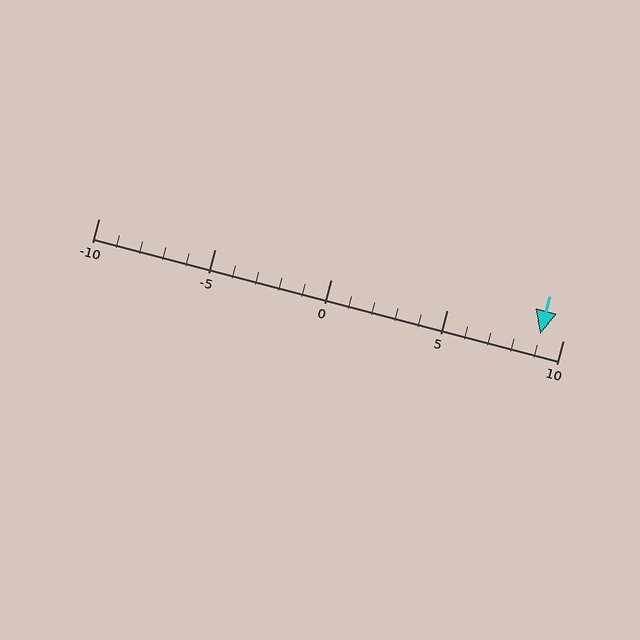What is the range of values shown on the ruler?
The ruler shows values from -10 to 10.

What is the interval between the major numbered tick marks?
The major tick marks are spaced 5 units apart.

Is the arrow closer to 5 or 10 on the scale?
The arrow is closer to 10.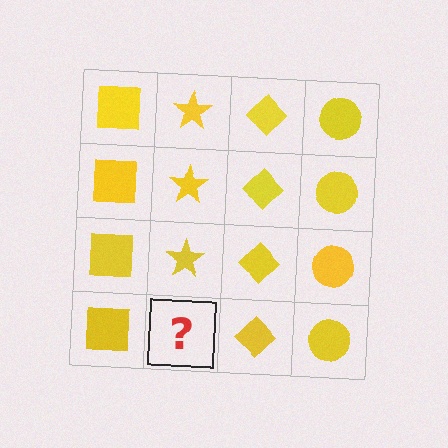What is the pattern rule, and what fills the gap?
The rule is that each column has a consistent shape. The gap should be filled with a yellow star.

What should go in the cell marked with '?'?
The missing cell should contain a yellow star.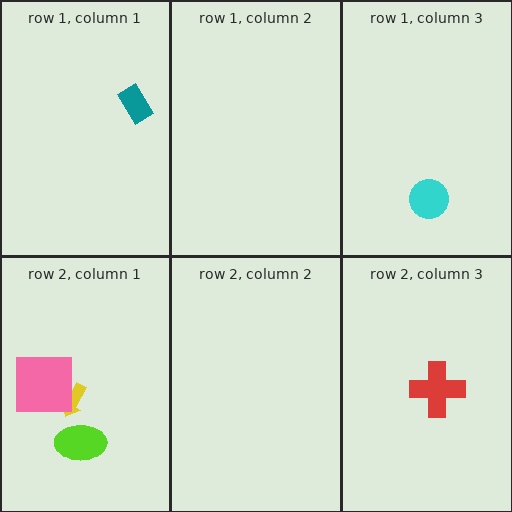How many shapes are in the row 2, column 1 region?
3.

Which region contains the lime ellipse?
The row 2, column 1 region.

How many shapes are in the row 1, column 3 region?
1.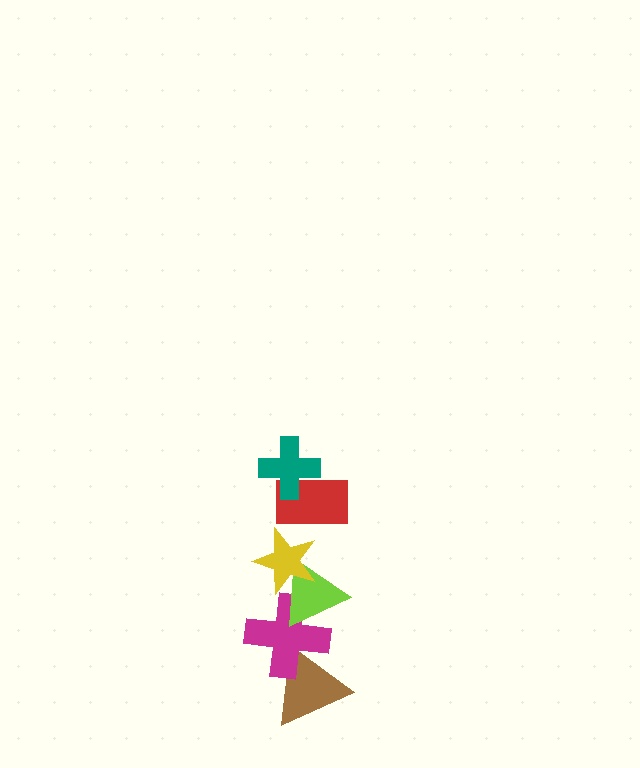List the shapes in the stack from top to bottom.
From top to bottom: the teal cross, the red rectangle, the yellow star, the lime triangle, the magenta cross, the brown triangle.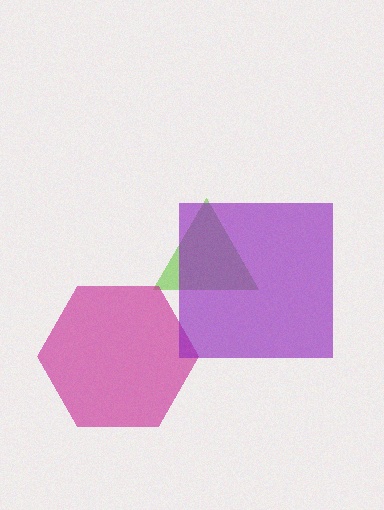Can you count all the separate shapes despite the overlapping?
Yes, there are 3 separate shapes.